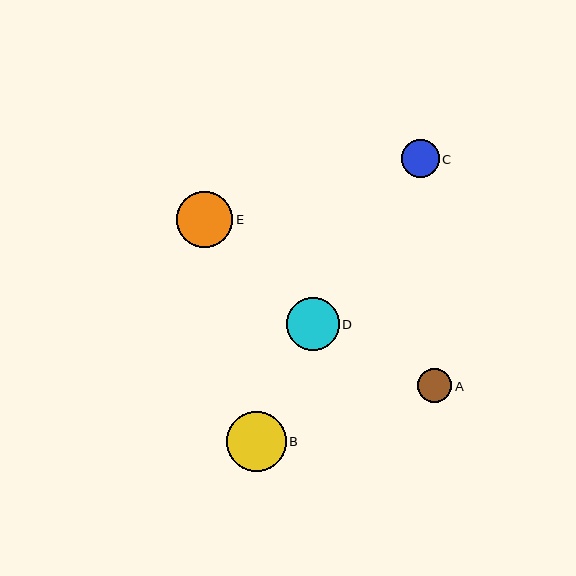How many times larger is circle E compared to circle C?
Circle E is approximately 1.5 times the size of circle C.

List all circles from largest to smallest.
From largest to smallest: B, E, D, C, A.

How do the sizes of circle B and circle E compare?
Circle B and circle E are approximately the same size.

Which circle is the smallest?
Circle A is the smallest with a size of approximately 34 pixels.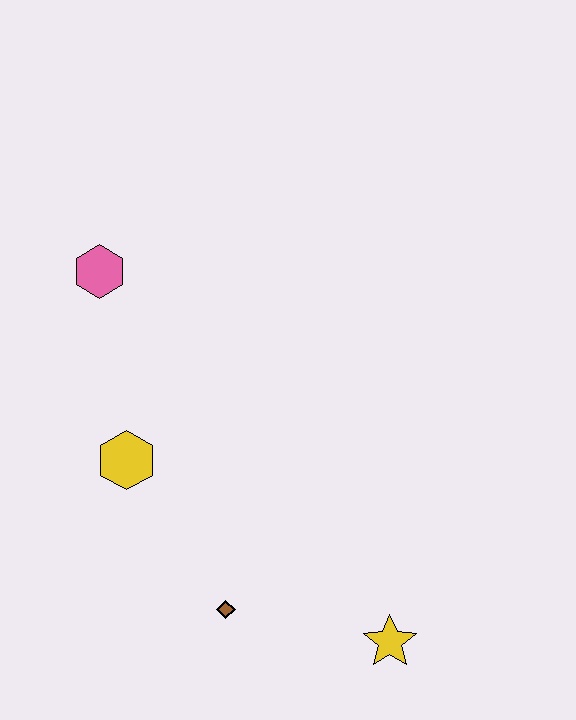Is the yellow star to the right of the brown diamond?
Yes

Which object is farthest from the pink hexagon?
The yellow star is farthest from the pink hexagon.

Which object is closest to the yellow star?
The brown diamond is closest to the yellow star.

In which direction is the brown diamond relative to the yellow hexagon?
The brown diamond is below the yellow hexagon.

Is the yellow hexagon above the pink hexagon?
No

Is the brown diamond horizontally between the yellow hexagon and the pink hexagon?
No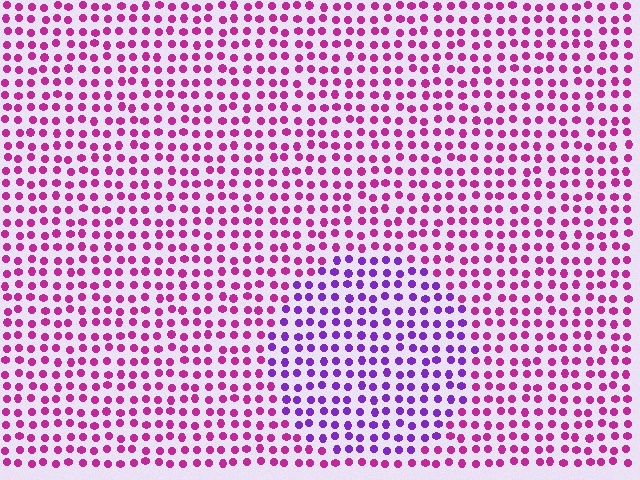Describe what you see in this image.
The image is filled with small magenta elements in a uniform arrangement. A circle-shaped region is visible where the elements are tinted to a slightly different hue, forming a subtle color boundary.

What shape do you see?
I see a circle.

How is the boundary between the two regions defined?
The boundary is defined purely by a slight shift in hue (about 41 degrees). Spacing, size, and orientation are identical on both sides.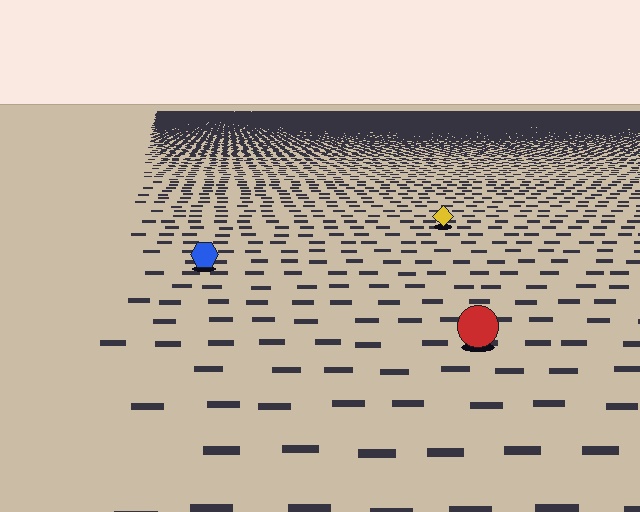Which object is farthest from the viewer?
The yellow diamond is farthest from the viewer. It appears smaller and the ground texture around it is denser.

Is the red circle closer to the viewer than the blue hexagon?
Yes. The red circle is closer — you can tell from the texture gradient: the ground texture is coarser near it.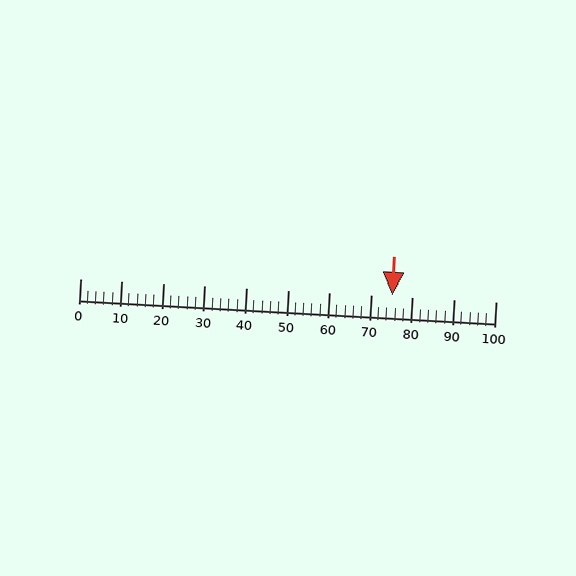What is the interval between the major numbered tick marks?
The major tick marks are spaced 10 units apart.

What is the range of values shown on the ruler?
The ruler shows values from 0 to 100.